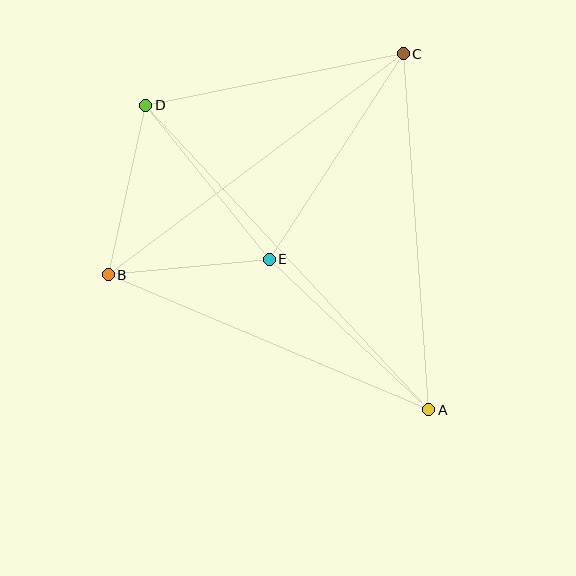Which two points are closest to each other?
Points B and E are closest to each other.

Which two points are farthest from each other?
Points A and D are farthest from each other.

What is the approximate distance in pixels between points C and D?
The distance between C and D is approximately 262 pixels.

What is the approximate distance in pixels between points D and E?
The distance between D and E is approximately 197 pixels.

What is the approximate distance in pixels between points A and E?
The distance between A and E is approximately 219 pixels.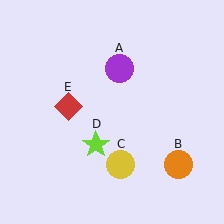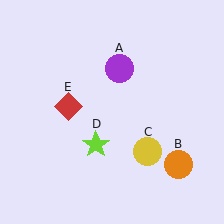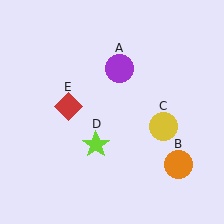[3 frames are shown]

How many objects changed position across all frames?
1 object changed position: yellow circle (object C).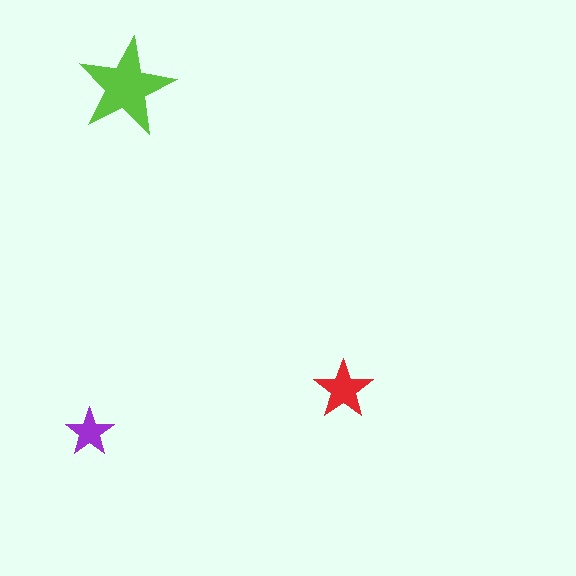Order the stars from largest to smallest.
the lime one, the red one, the purple one.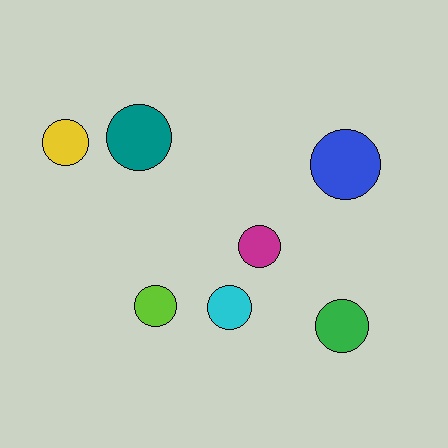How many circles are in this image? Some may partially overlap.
There are 7 circles.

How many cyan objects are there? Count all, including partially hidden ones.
There is 1 cyan object.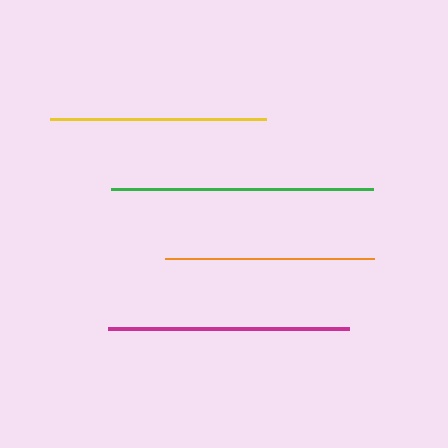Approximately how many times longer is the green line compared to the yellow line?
The green line is approximately 1.2 times the length of the yellow line.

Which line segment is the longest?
The green line is the longest at approximately 262 pixels.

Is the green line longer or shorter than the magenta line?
The green line is longer than the magenta line.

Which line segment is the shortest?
The orange line is the shortest at approximately 209 pixels.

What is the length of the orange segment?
The orange segment is approximately 209 pixels long.